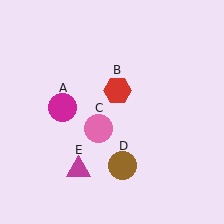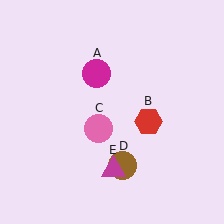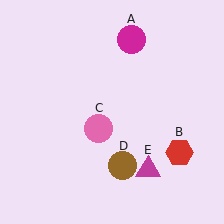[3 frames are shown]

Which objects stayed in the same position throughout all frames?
Pink circle (object C) and brown circle (object D) remained stationary.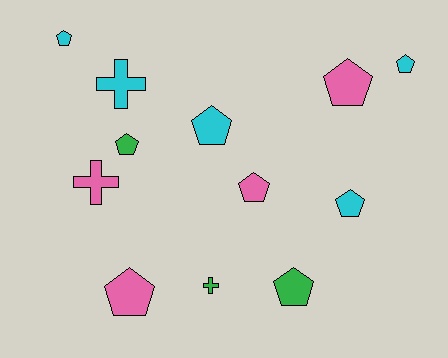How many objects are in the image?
There are 12 objects.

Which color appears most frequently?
Cyan, with 5 objects.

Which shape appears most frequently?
Pentagon, with 9 objects.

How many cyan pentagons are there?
There are 4 cyan pentagons.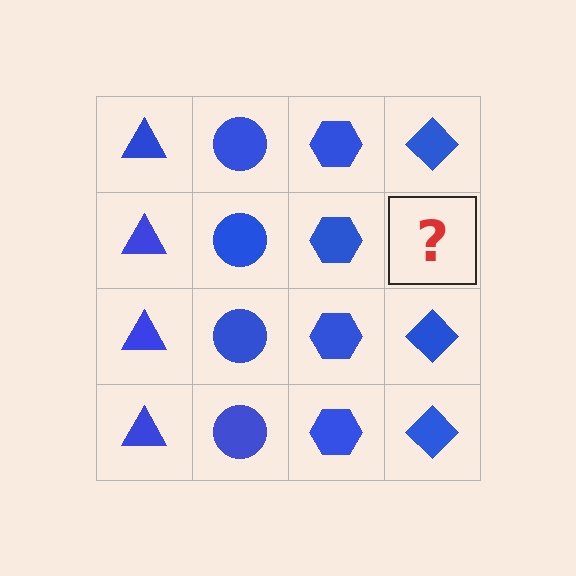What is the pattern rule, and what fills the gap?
The rule is that each column has a consistent shape. The gap should be filled with a blue diamond.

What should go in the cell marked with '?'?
The missing cell should contain a blue diamond.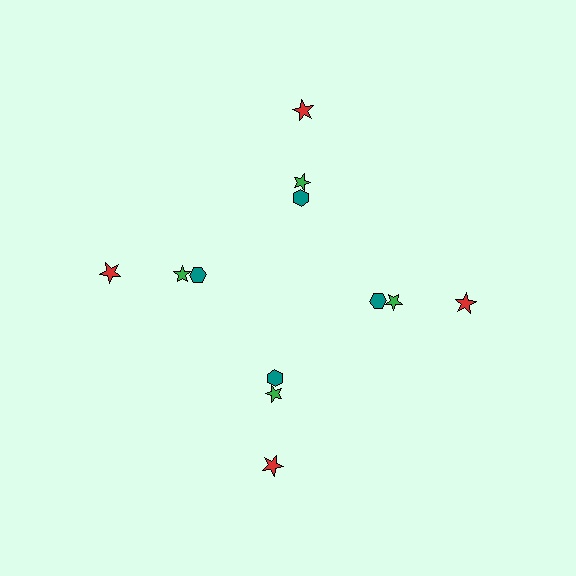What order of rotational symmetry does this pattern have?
This pattern has 4-fold rotational symmetry.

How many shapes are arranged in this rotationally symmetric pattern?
There are 12 shapes, arranged in 4 groups of 3.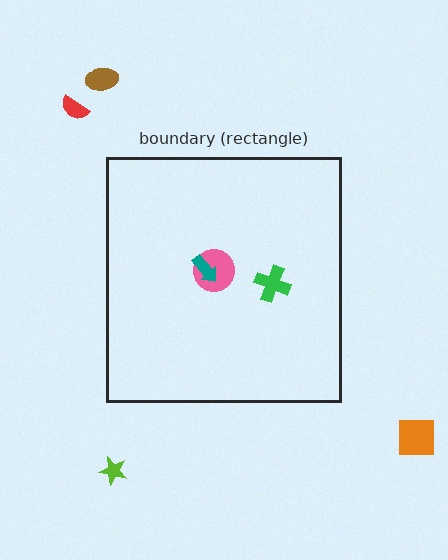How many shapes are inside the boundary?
3 inside, 4 outside.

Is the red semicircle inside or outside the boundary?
Outside.